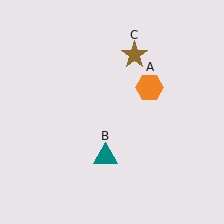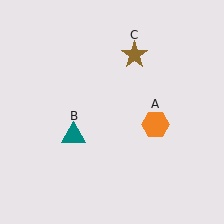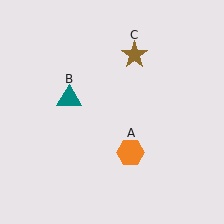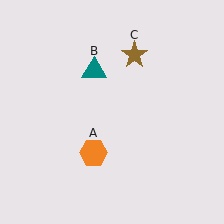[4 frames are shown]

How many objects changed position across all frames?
2 objects changed position: orange hexagon (object A), teal triangle (object B).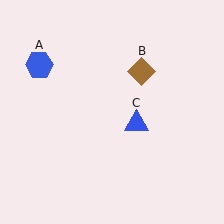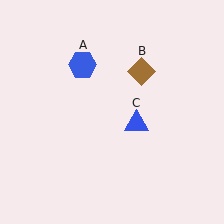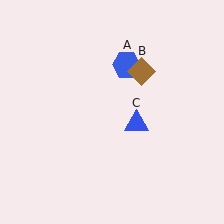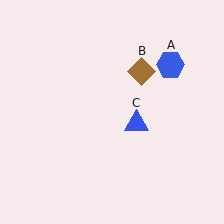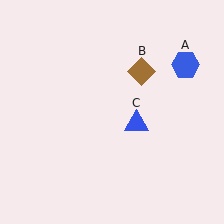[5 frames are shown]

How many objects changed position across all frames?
1 object changed position: blue hexagon (object A).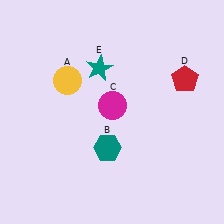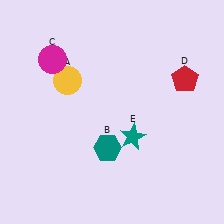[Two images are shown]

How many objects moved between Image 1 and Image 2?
2 objects moved between the two images.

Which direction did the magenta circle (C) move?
The magenta circle (C) moved left.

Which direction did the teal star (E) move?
The teal star (E) moved down.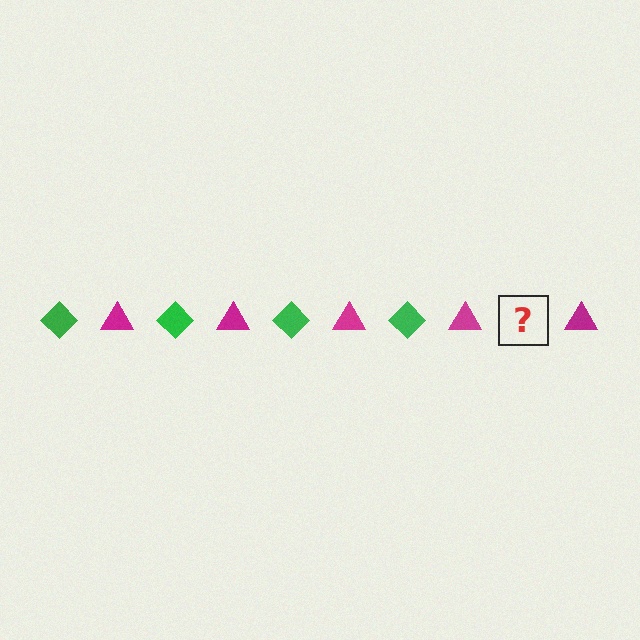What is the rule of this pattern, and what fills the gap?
The rule is that the pattern alternates between green diamond and magenta triangle. The gap should be filled with a green diamond.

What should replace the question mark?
The question mark should be replaced with a green diamond.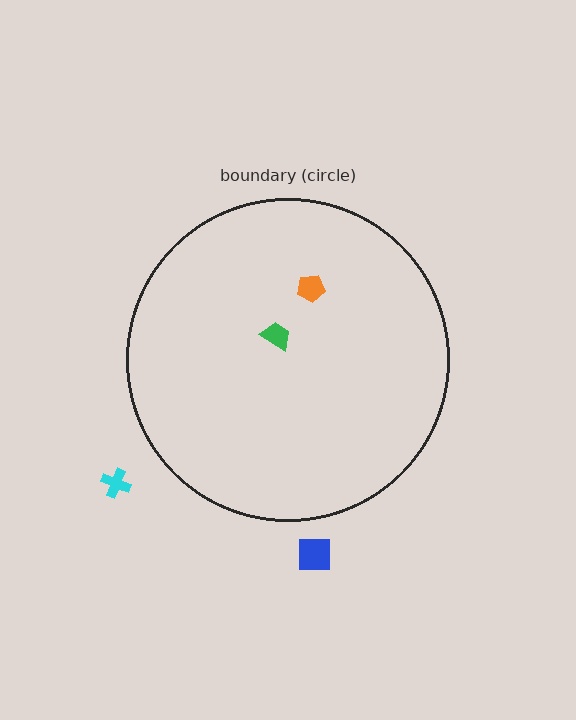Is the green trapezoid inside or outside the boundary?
Inside.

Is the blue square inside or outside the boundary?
Outside.